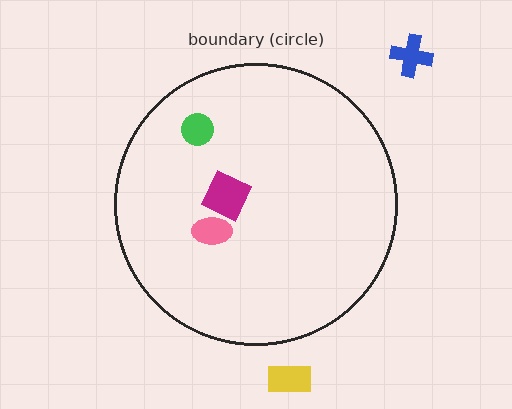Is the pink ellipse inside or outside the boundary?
Inside.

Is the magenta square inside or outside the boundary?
Inside.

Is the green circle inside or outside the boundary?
Inside.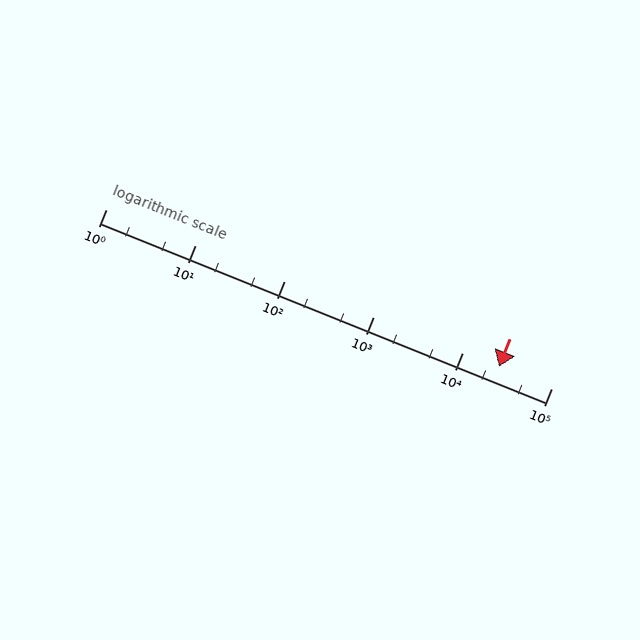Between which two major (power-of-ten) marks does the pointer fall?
The pointer is between 10000 and 100000.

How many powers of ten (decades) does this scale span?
The scale spans 5 decades, from 1 to 100000.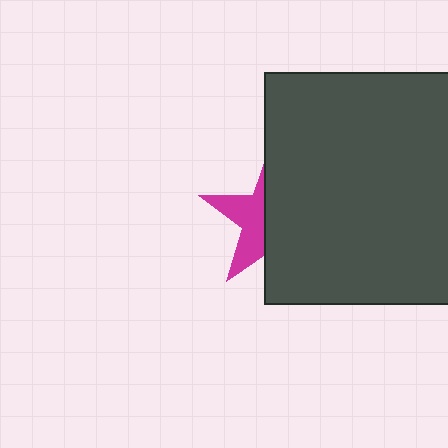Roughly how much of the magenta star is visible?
A small part of it is visible (roughly 38%).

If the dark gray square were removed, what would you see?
You would see the complete magenta star.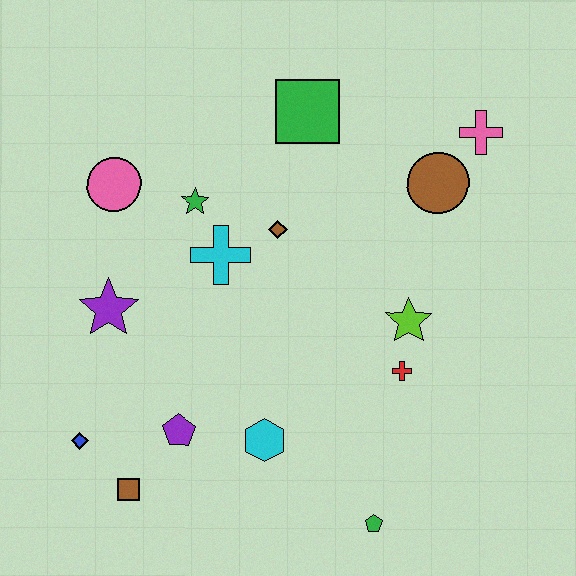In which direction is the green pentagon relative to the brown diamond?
The green pentagon is below the brown diamond.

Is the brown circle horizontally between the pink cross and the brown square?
Yes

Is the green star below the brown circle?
Yes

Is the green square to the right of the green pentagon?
No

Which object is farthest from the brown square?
The pink cross is farthest from the brown square.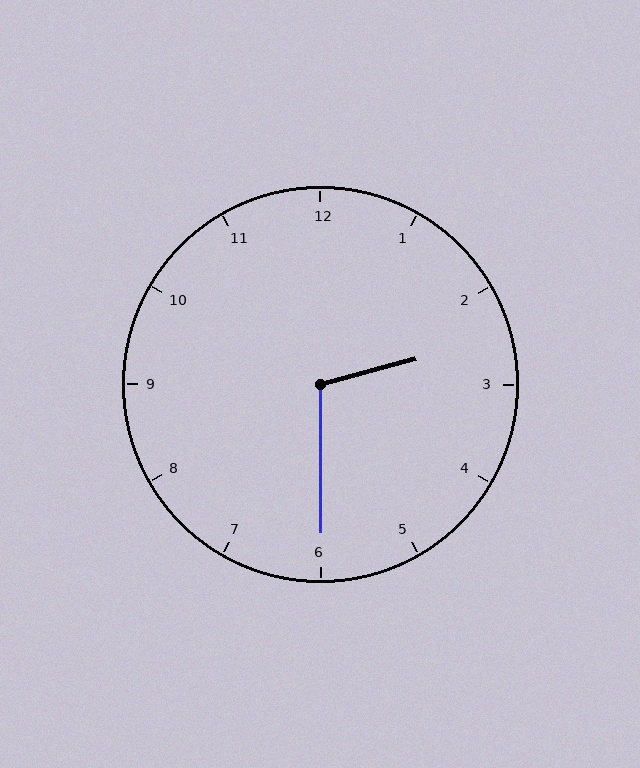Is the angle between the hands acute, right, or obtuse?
It is obtuse.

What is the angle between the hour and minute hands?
Approximately 105 degrees.